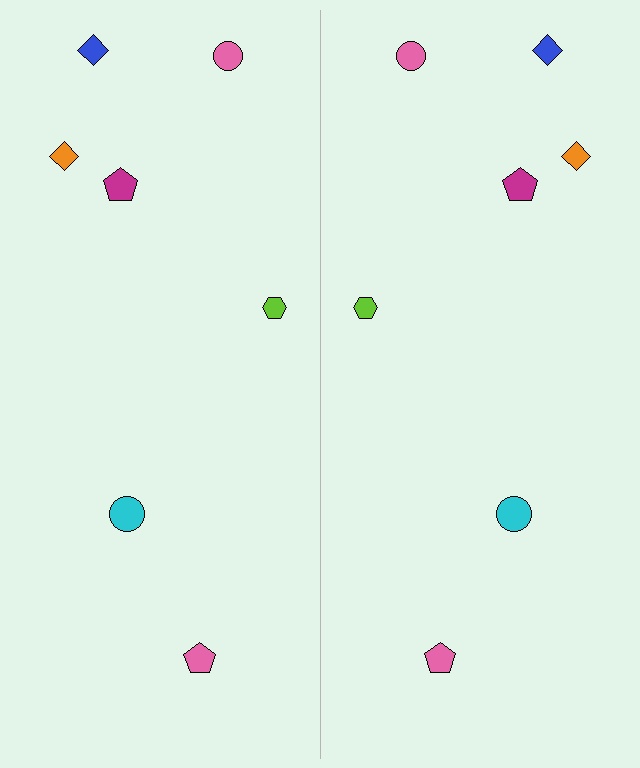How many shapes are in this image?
There are 14 shapes in this image.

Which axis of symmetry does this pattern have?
The pattern has a vertical axis of symmetry running through the center of the image.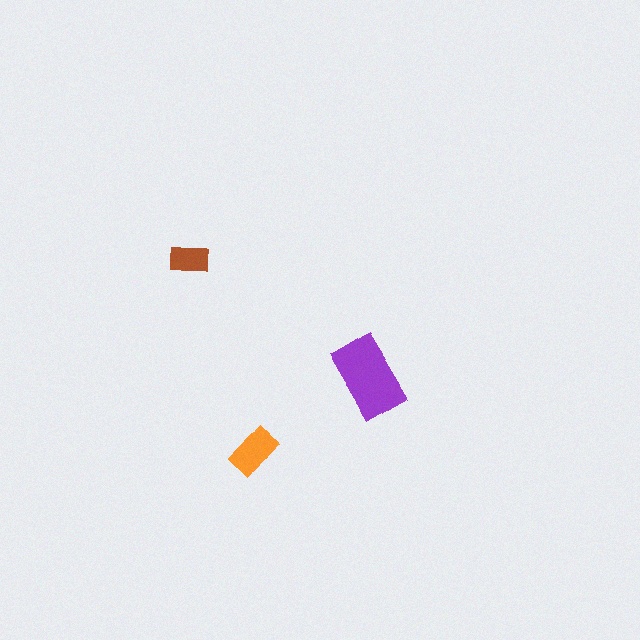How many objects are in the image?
There are 3 objects in the image.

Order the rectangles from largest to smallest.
the purple one, the orange one, the brown one.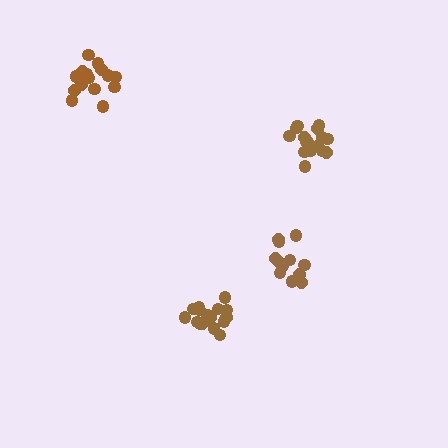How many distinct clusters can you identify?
There are 4 distinct clusters.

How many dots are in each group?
Group 1: 17 dots, Group 2: 13 dots, Group 3: 16 dots, Group 4: 16 dots (62 total).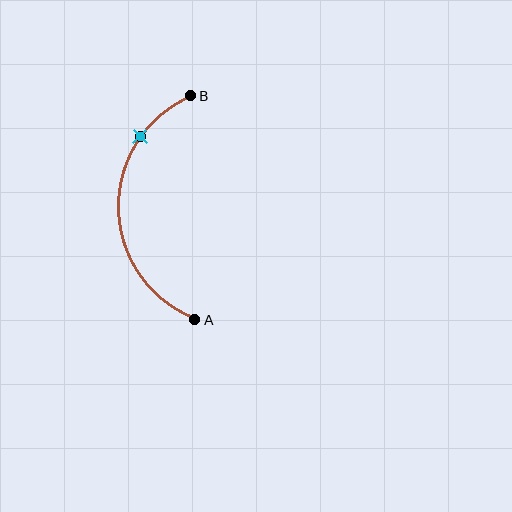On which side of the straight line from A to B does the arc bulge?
The arc bulges to the left of the straight line connecting A and B.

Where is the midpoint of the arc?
The arc midpoint is the point on the curve farthest from the straight line joining A and B. It sits to the left of that line.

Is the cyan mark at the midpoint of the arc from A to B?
No. The cyan mark lies on the arc but is closer to endpoint B. The arc midpoint would be at the point on the curve equidistant along the arc from both A and B.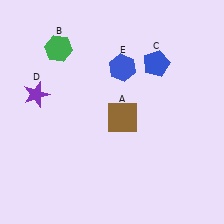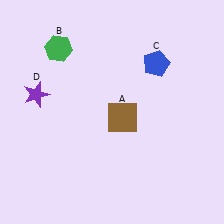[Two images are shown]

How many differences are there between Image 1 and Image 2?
There is 1 difference between the two images.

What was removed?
The blue hexagon (E) was removed in Image 2.